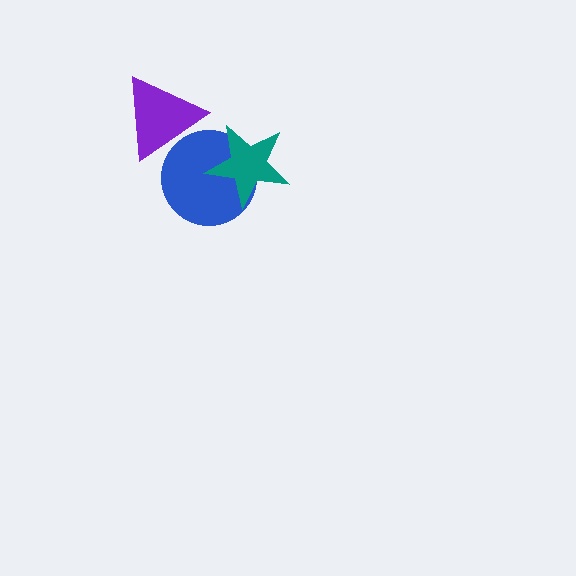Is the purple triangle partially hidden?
No, no other shape covers it.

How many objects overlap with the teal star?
1 object overlaps with the teal star.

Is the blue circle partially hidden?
Yes, it is partially covered by another shape.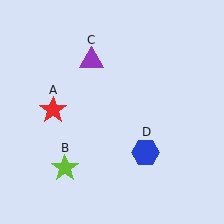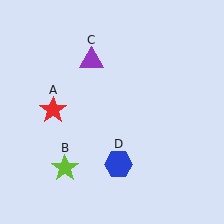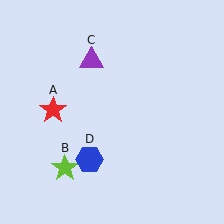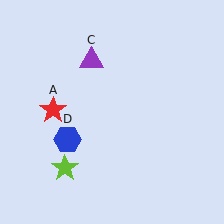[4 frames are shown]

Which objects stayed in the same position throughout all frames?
Red star (object A) and lime star (object B) and purple triangle (object C) remained stationary.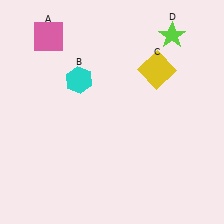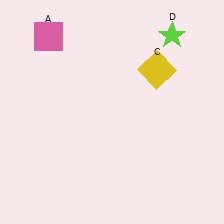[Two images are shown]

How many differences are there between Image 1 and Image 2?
There is 1 difference between the two images.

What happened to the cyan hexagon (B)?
The cyan hexagon (B) was removed in Image 2. It was in the top-left area of Image 1.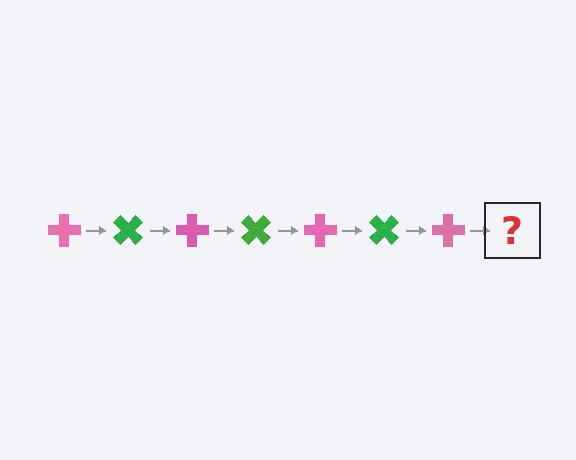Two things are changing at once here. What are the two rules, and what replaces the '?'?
The two rules are that it rotates 45 degrees each step and the color cycles through pink and green. The '?' should be a green cross, rotated 315 degrees from the start.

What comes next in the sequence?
The next element should be a green cross, rotated 315 degrees from the start.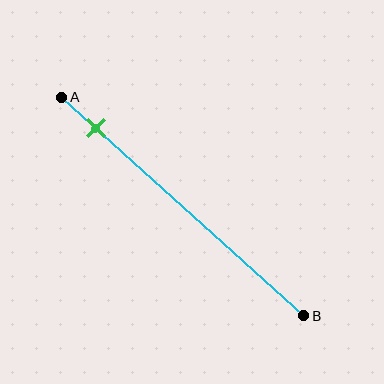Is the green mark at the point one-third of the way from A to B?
No, the mark is at about 15% from A, not at the 33% one-third point.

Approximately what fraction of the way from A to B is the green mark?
The green mark is approximately 15% of the way from A to B.